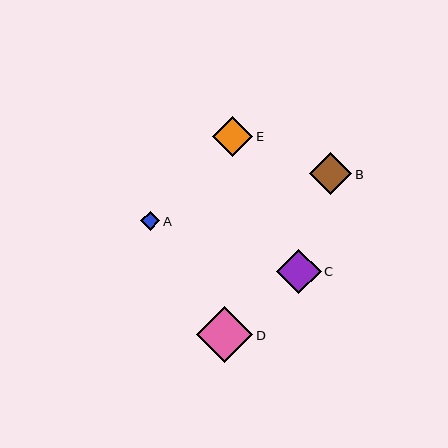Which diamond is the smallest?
Diamond A is the smallest with a size of approximately 19 pixels.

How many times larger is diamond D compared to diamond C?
Diamond D is approximately 1.3 times the size of diamond C.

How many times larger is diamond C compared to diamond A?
Diamond C is approximately 2.4 times the size of diamond A.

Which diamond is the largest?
Diamond D is the largest with a size of approximately 56 pixels.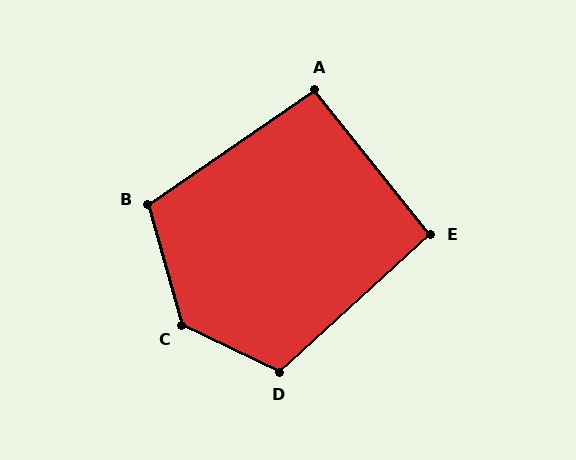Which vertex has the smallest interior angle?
E, at approximately 94 degrees.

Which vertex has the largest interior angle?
C, at approximately 131 degrees.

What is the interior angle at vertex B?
Approximately 109 degrees (obtuse).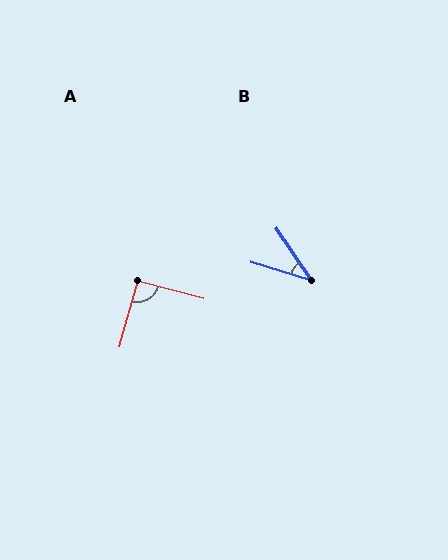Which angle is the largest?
A, at approximately 91 degrees.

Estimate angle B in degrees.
Approximately 39 degrees.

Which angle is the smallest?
B, at approximately 39 degrees.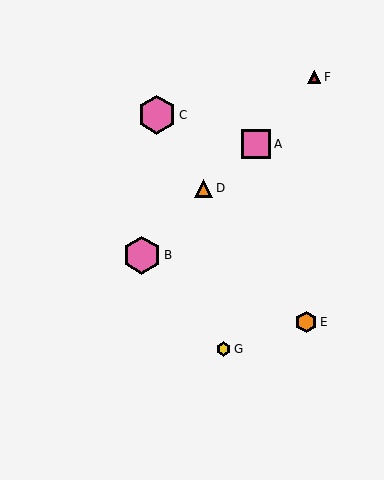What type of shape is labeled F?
Shape F is a red triangle.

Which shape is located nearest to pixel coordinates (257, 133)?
The pink square (labeled A) at (256, 144) is nearest to that location.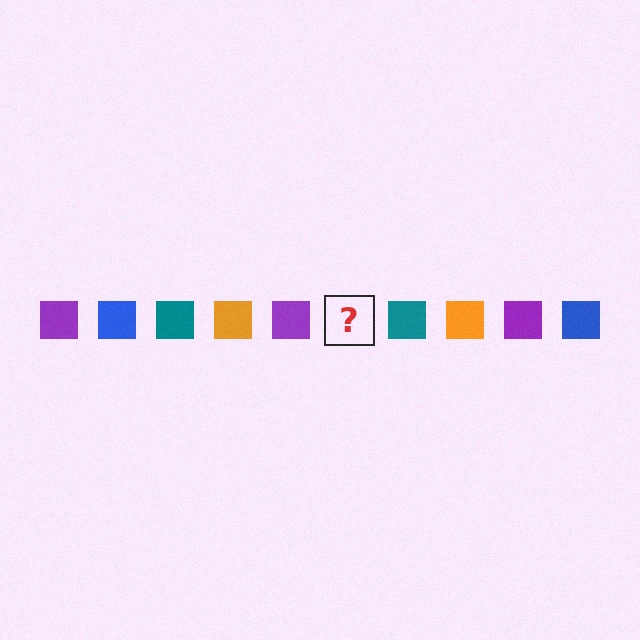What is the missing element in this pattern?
The missing element is a blue square.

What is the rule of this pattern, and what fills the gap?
The rule is that the pattern cycles through purple, blue, teal, orange squares. The gap should be filled with a blue square.